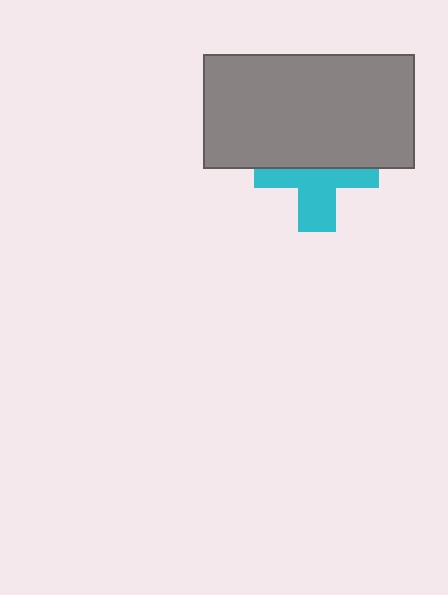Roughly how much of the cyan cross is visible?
About half of it is visible (roughly 49%).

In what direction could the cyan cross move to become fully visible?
The cyan cross could move down. That would shift it out from behind the gray rectangle entirely.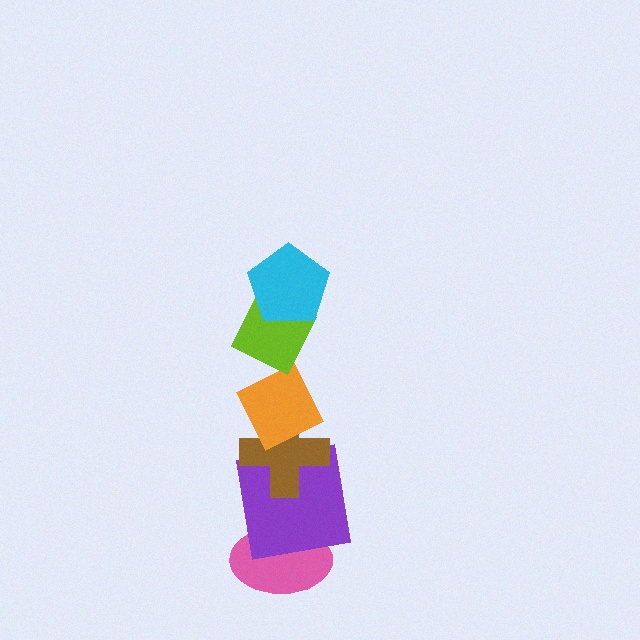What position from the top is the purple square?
The purple square is 5th from the top.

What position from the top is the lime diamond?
The lime diamond is 2nd from the top.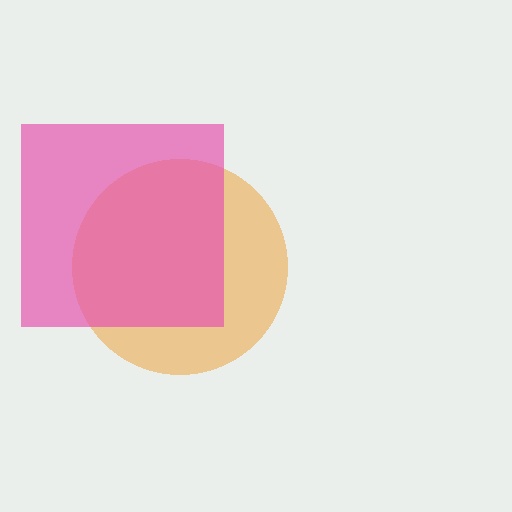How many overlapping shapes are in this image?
There are 2 overlapping shapes in the image.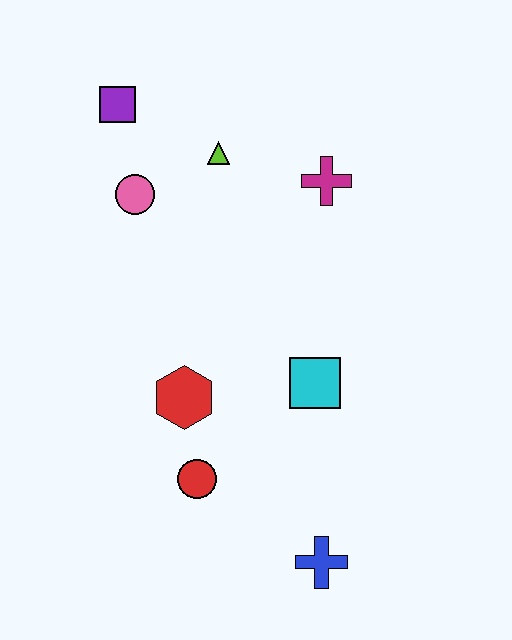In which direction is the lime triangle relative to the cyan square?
The lime triangle is above the cyan square.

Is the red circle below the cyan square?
Yes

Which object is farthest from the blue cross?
The purple square is farthest from the blue cross.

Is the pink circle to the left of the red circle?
Yes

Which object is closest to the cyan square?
The red hexagon is closest to the cyan square.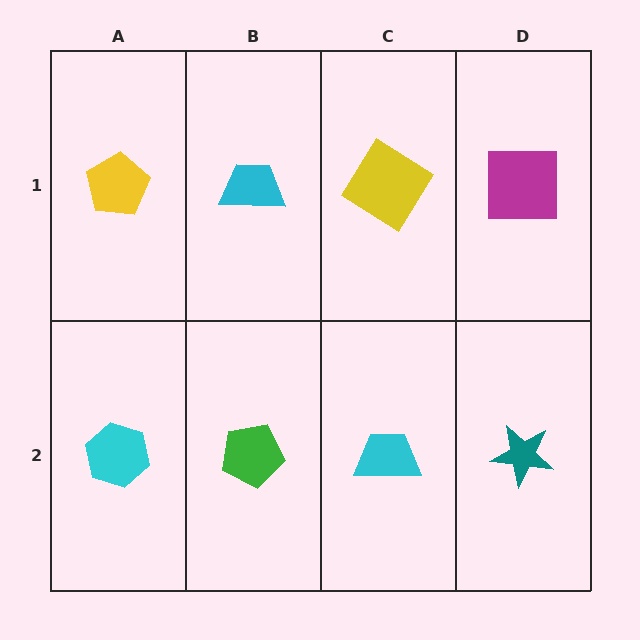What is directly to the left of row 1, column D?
A yellow diamond.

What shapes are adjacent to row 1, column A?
A cyan hexagon (row 2, column A), a cyan trapezoid (row 1, column B).